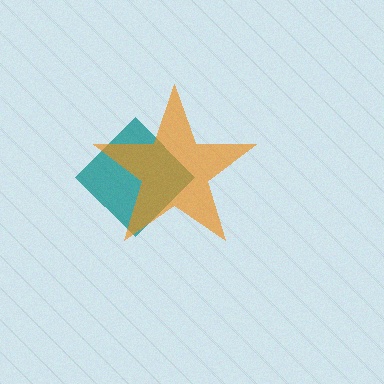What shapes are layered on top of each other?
The layered shapes are: a teal diamond, an orange star.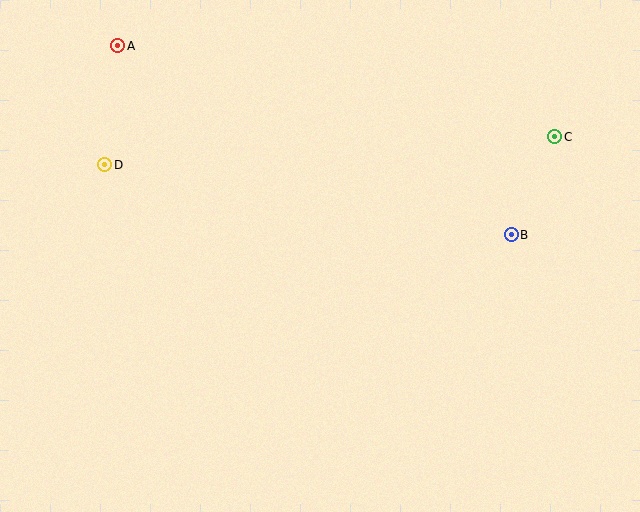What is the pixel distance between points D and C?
The distance between D and C is 451 pixels.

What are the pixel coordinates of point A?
Point A is at (118, 46).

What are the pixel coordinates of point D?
Point D is at (105, 165).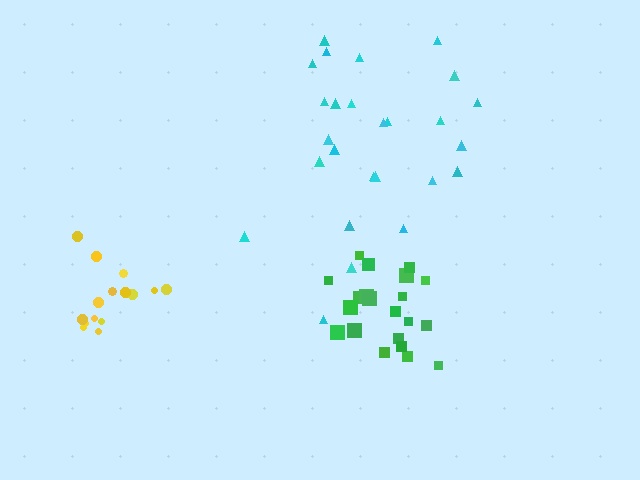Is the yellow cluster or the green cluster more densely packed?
Green.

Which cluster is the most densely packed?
Green.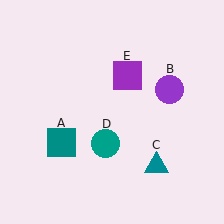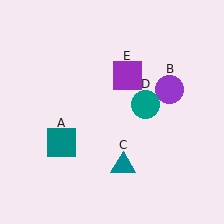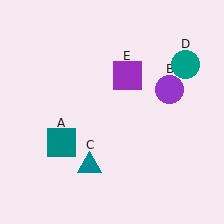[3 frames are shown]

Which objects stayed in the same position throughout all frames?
Teal square (object A) and purple circle (object B) and purple square (object E) remained stationary.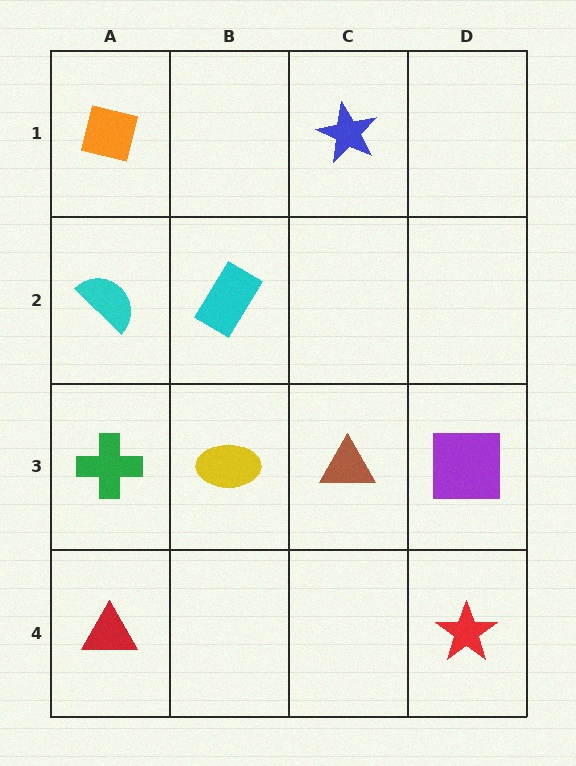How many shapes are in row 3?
4 shapes.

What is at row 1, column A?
An orange square.